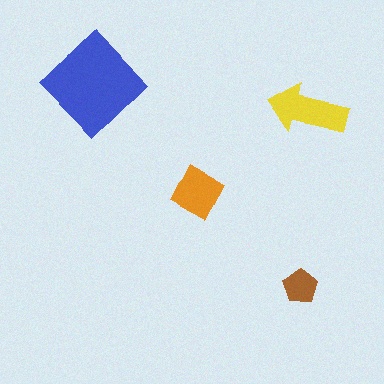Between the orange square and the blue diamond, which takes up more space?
The blue diamond.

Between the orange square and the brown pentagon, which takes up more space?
The orange square.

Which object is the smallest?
The brown pentagon.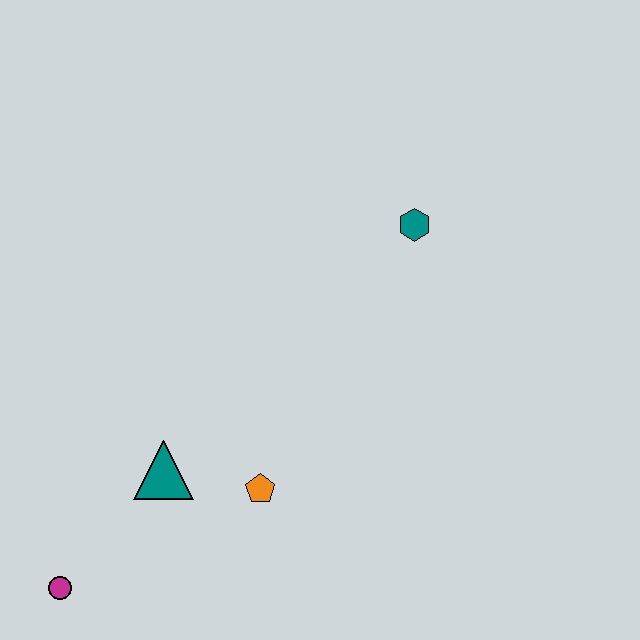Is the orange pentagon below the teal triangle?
Yes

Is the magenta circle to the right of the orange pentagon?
No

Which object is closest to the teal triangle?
The orange pentagon is closest to the teal triangle.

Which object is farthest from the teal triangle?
The teal hexagon is farthest from the teal triangle.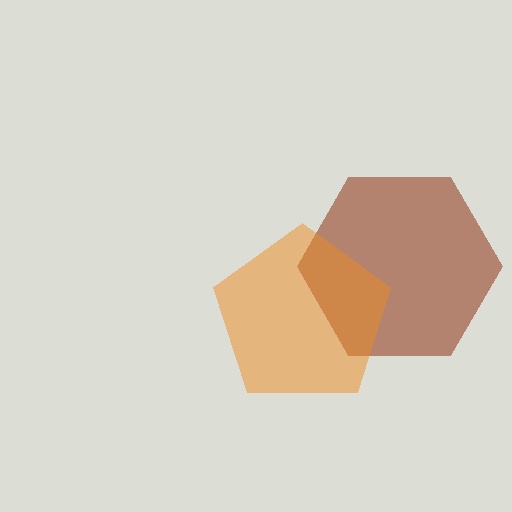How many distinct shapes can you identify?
There are 2 distinct shapes: a brown hexagon, an orange pentagon.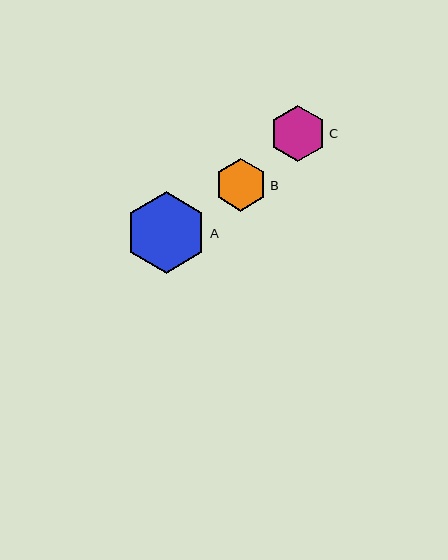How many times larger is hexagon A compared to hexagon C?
Hexagon A is approximately 1.4 times the size of hexagon C.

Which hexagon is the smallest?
Hexagon B is the smallest with a size of approximately 53 pixels.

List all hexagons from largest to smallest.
From largest to smallest: A, C, B.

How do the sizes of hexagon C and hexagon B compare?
Hexagon C and hexagon B are approximately the same size.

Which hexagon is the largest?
Hexagon A is the largest with a size of approximately 81 pixels.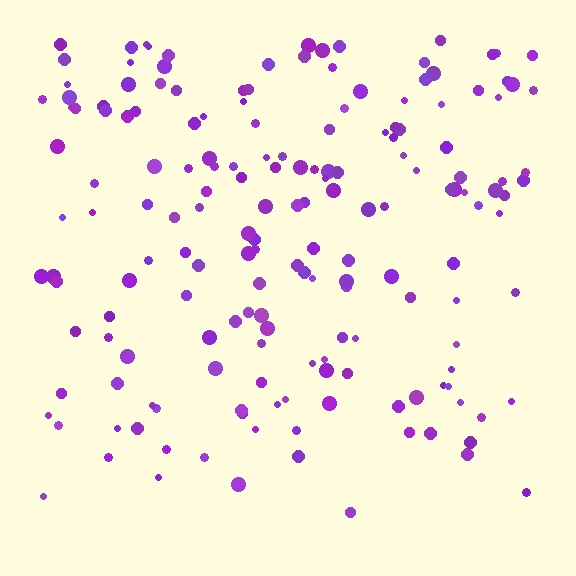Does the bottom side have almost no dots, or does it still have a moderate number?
Still a moderate number, just noticeably fewer than the top.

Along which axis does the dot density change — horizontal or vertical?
Vertical.